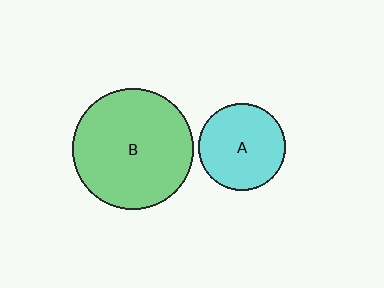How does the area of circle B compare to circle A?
Approximately 1.9 times.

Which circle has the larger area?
Circle B (green).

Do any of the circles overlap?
No, none of the circles overlap.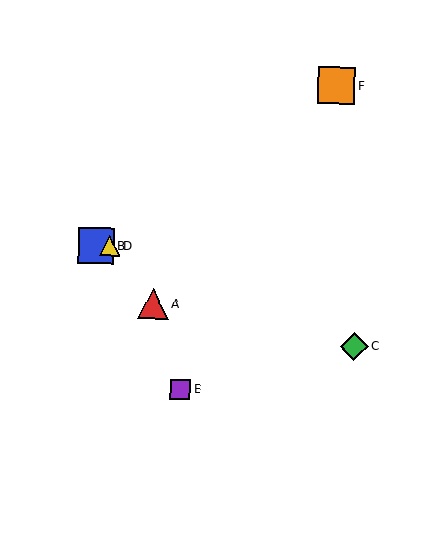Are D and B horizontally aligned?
Yes, both are at y≈246.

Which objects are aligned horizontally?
Objects B, D are aligned horizontally.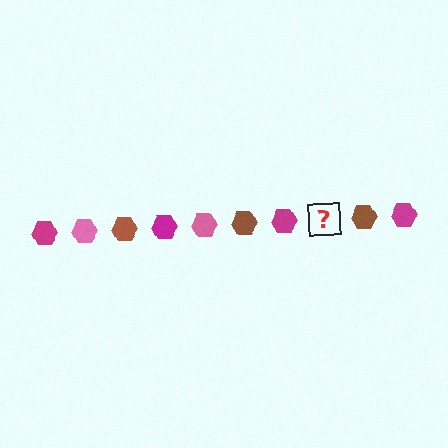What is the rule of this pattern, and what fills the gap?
The rule is that the pattern cycles through magenta, pink, brown hexagons. The gap should be filled with a pink hexagon.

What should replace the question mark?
The question mark should be replaced with a pink hexagon.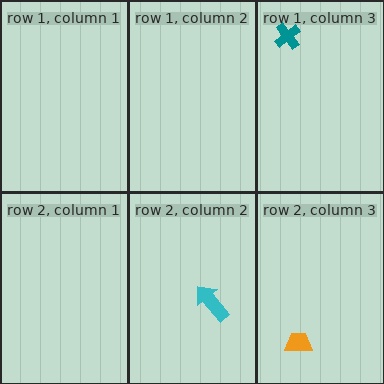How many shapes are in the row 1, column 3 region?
1.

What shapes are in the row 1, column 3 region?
The teal cross.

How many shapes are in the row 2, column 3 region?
1.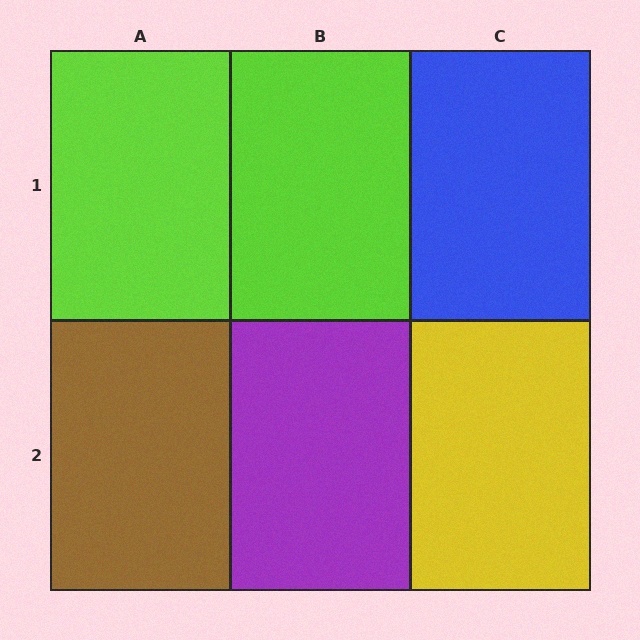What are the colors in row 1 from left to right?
Lime, lime, blue.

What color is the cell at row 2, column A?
Brown.